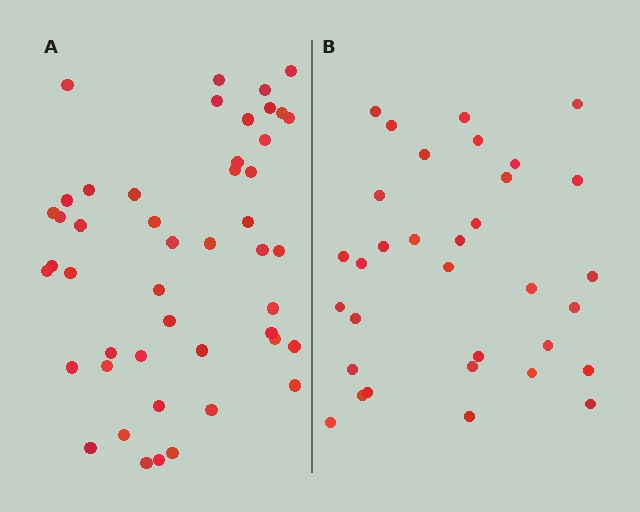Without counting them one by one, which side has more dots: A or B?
Region A (the left region) has more dots.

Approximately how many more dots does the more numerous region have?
Region A has approximately 15 more dots than region B.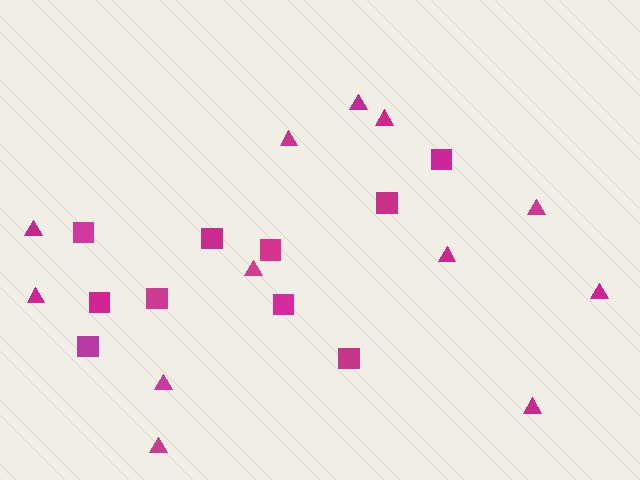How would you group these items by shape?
There are 2 groups: one group of triangles (12) and one group of squares (10).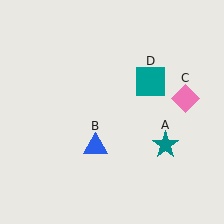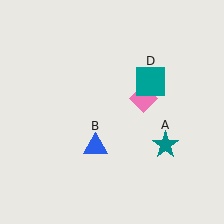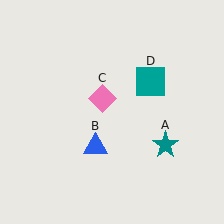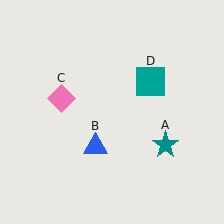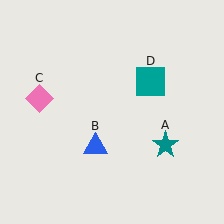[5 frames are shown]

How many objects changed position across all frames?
1 object changed position: pink diamond (object C).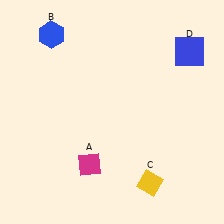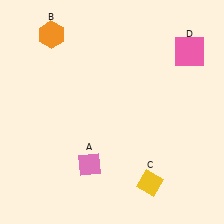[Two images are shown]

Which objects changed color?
A changed from magenta to pink. B changed from blue to orange. D changed from blue to pink.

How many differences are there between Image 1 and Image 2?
There are 3 differences between the two images.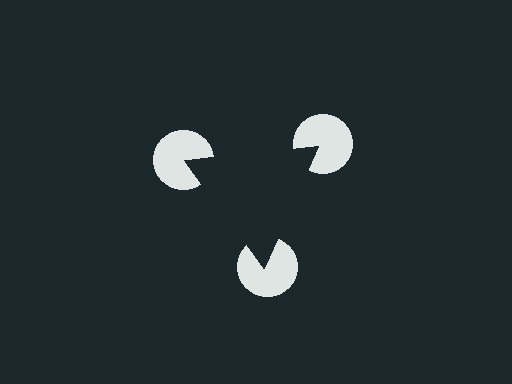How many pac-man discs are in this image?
There are 3 — one at each vertex of the illusory triangle.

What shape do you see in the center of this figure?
An illusory triangle — its edges are inferred from the aligned wedge cuts in the pac-man discs, not physically drawn.